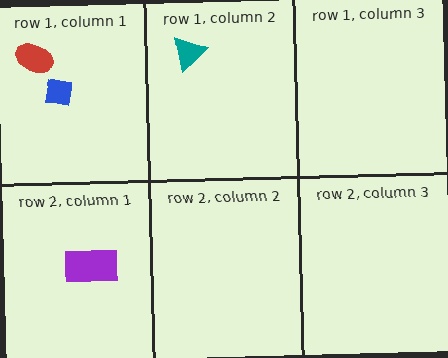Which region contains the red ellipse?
The row 1, column 1 region.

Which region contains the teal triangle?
The row 1, column 2 region.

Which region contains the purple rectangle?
The row 2, column 1 region.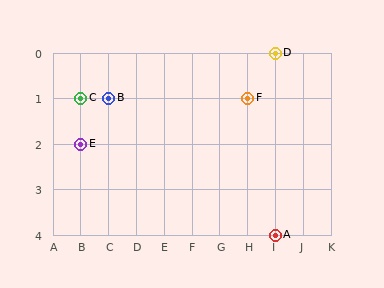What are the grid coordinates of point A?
Point A is at grid coordinates (I, 4).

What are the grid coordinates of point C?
Point C is at grid coordinates (B, 1).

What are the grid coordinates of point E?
Point E is at grid coordinates (B, 2).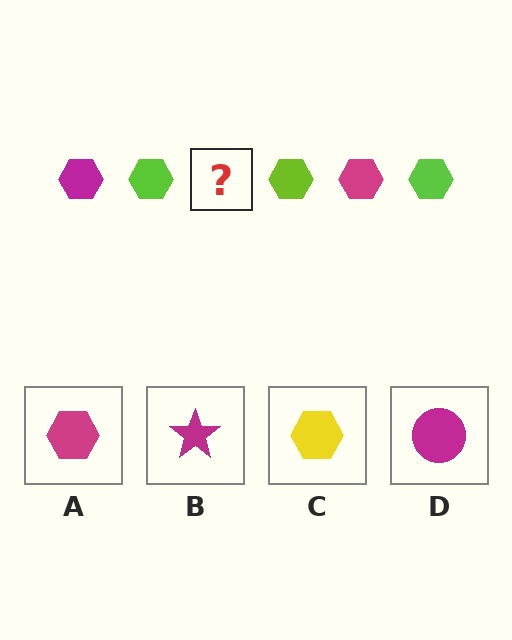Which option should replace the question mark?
Option A.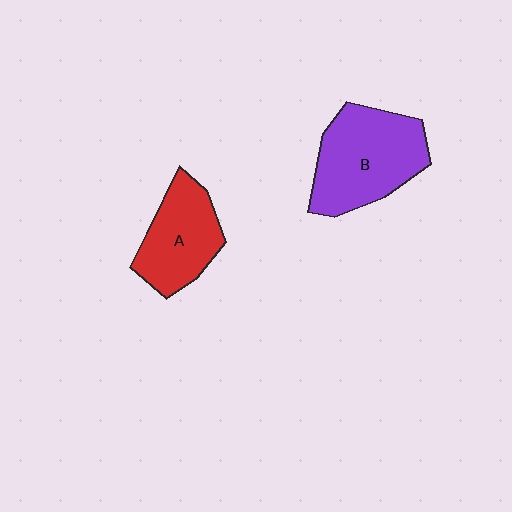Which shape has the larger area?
Shape B (purple).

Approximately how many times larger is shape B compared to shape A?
Approximately 1.4 times.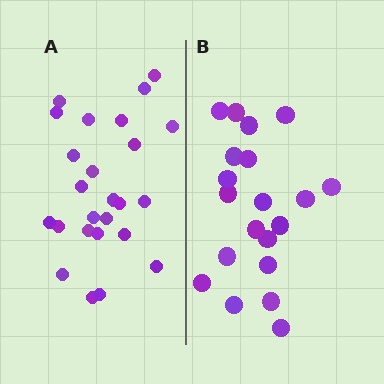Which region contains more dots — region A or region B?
Region A (the left region) has more dots.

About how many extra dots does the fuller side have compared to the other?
Region A has about 5 more dots than region B.